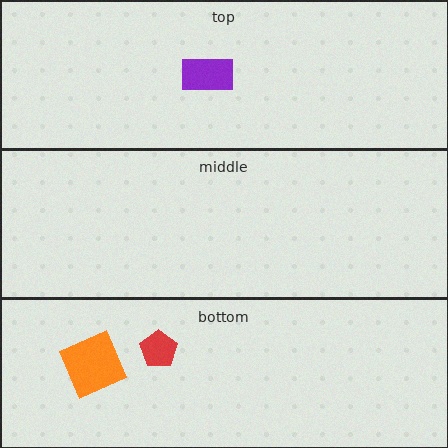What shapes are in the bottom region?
The red pentagon, the orange square.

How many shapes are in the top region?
1.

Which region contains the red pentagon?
The bottom region.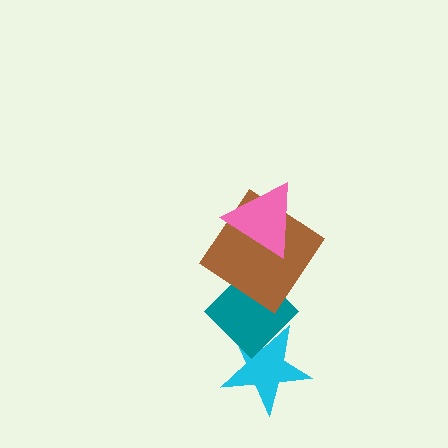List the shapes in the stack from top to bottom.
From top to bottom: the pink triangle, the brown diamond, the teal diamond, the cyan star.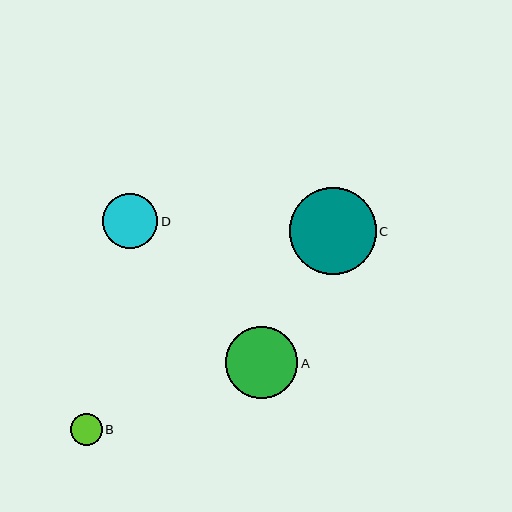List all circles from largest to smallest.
From largest to smallest: C, A, D, B.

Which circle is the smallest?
Circle B is the smallest with a size of approximately 32 pixels.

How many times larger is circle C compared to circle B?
Circle C is approximately 2.7 times the size of circle B.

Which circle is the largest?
Circle C is the largest with a size of approximately 86 pixels.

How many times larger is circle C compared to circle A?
Circle C is approximately 1.2 times the size of circle A.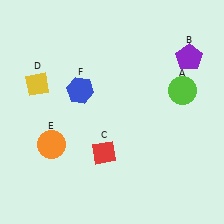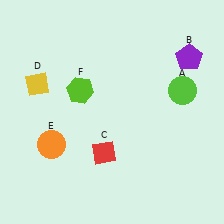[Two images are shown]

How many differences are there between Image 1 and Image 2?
There is 1 difference between the two images.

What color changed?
The hexagon (F) changed from blue in Image 1 to lime in Image 2.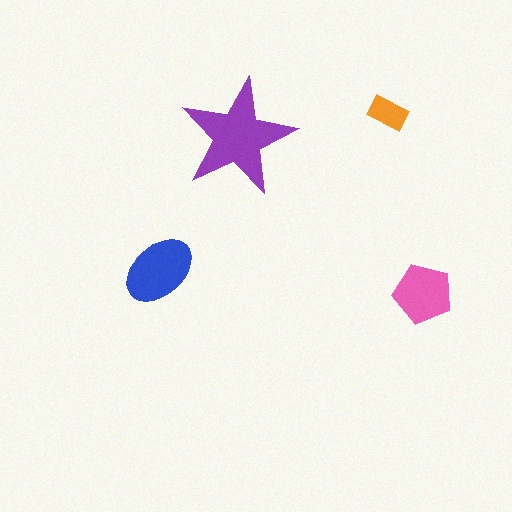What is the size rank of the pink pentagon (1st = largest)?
3rd.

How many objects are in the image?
There are 4 objects in the image.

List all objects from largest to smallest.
The purple star, the blue ellipse, the pink pentagon, the orange rectangle.